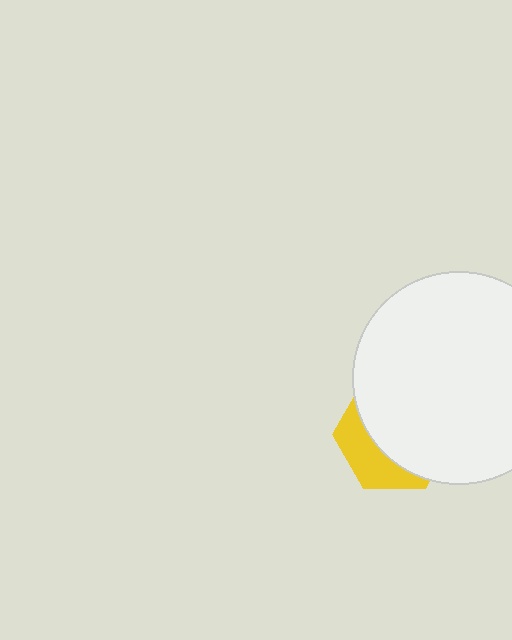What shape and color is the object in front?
The object in front is a white circle.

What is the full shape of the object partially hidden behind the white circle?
The partially hidden object is a yellow hexagon.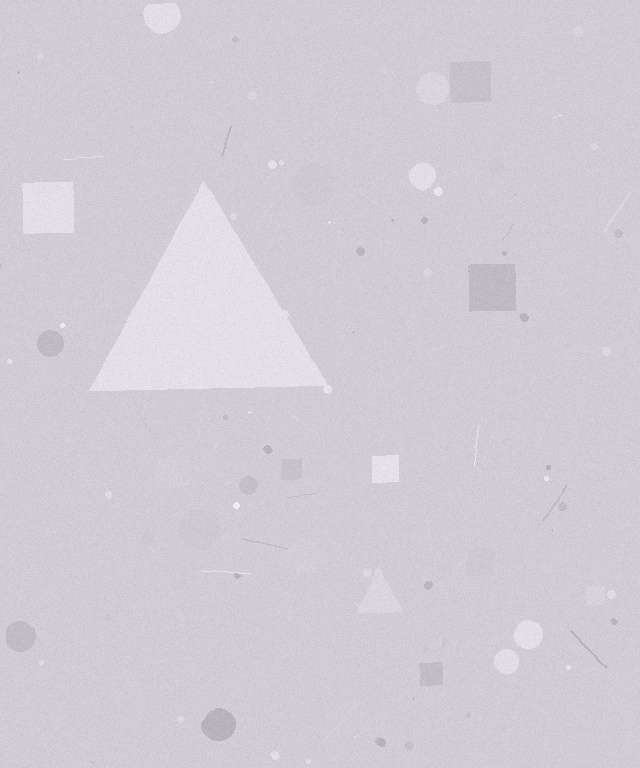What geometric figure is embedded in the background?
A triangle is embedded in the background.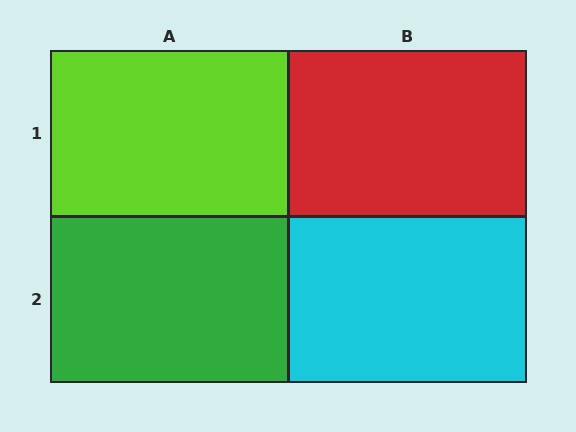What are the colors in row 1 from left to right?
Lime, red.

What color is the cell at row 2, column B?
Cyan.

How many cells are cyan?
1 cell is cyan.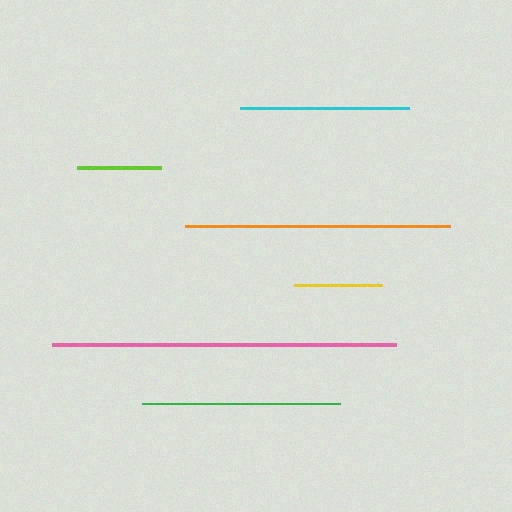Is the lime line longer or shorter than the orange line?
The orange line is longer than the lime line.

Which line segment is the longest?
The pink line is the longest at approximately 344 pixels.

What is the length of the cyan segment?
The cyan segment is approximately 169 pixels long.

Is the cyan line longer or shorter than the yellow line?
The cyan line is longer than the yellow line.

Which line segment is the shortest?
The lime line is the shortest at approximately 84 pixels.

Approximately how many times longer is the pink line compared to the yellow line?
The pink line is approximately 3.9 times the length of the yellow line.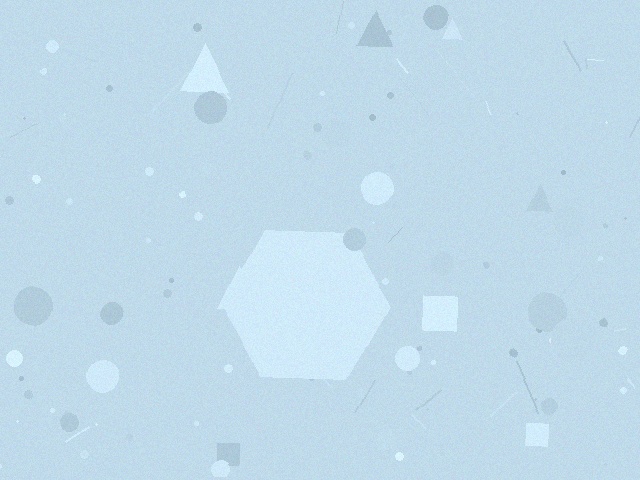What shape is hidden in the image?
A hexagon is hidden in the image.